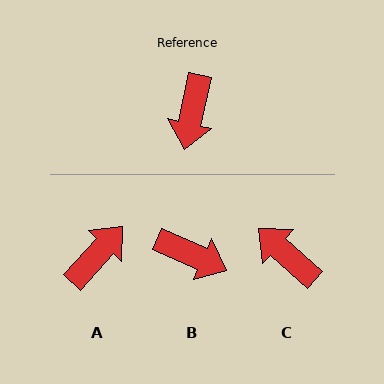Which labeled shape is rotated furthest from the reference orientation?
A, about 150 degrees away.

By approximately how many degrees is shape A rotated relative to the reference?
Approximately 150 degrees counter-clockwise.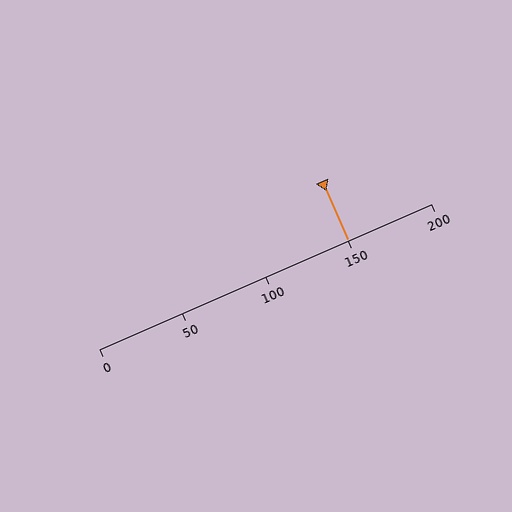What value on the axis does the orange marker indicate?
The marker indicates approximately 150.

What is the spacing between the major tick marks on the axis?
The major ticks are spaced 50 apart.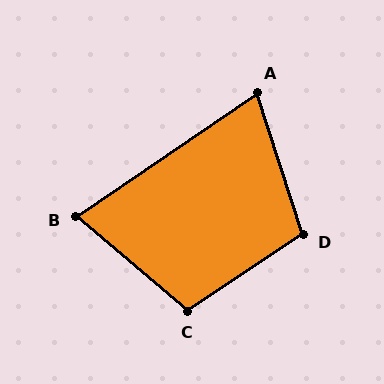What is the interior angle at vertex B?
Approximately 74 degrees (acute).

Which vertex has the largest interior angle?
C, at approximately 106 degrees.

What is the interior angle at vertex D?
Approximately 106 degrees (obtuse).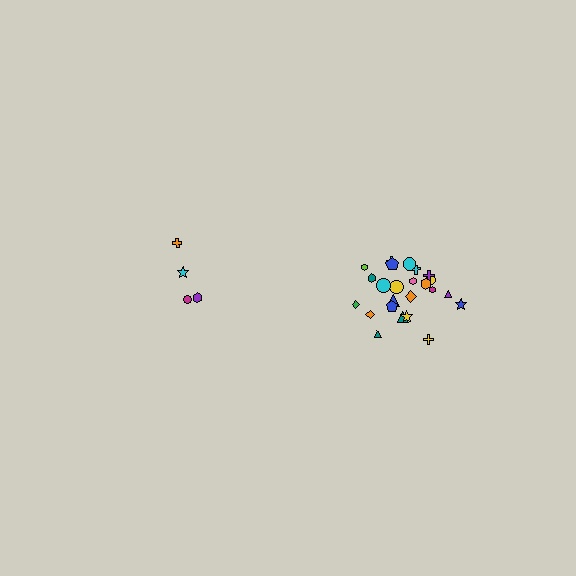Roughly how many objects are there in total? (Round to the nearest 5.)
Roughly 30 objects in total.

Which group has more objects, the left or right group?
The right group.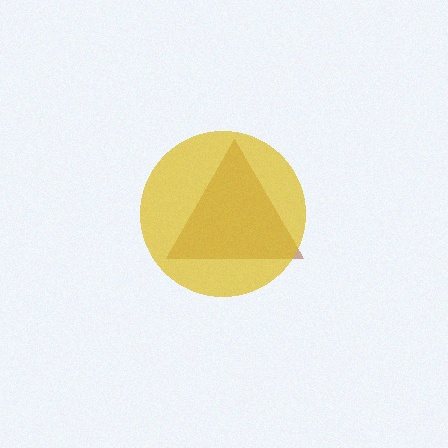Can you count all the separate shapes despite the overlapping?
Yes, there are 2 separate shapes.